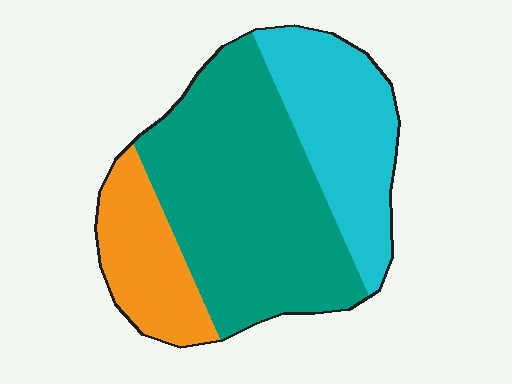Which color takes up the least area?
Orange, at roughly 20%.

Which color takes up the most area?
Teal, at roughly 55%.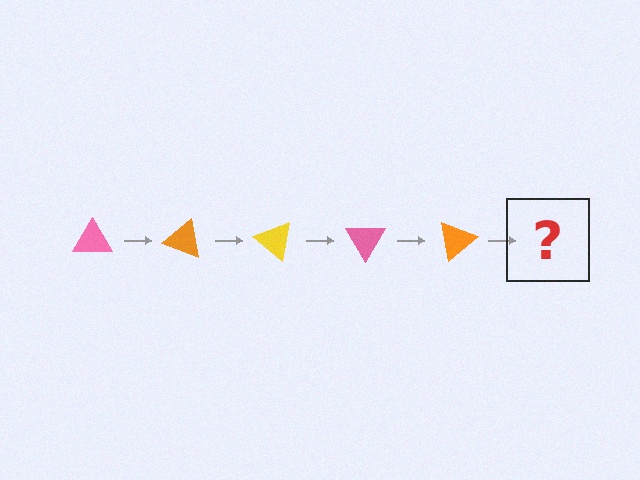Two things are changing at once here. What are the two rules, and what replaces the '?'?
The two rules are that it rotates 20 degrees each step and the color cycles through pink, orange, and yellow. The '?' should be a yellow triangle, rotated 100 degrees from the start.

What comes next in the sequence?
The next element should be a yellow triangle, rotated 100 degrees from the start.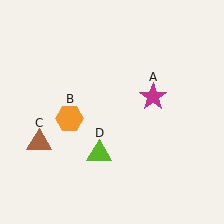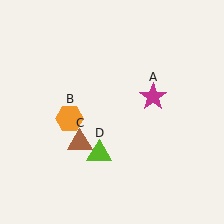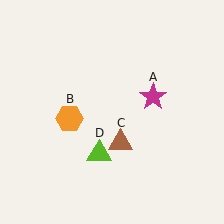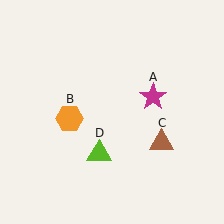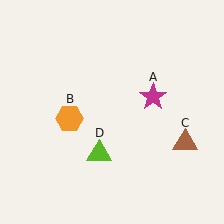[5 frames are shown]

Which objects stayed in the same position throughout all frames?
Magenta star (object A) and orange hexagon (object B) and lime triangle (object D) remained stationary.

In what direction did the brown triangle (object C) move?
The brown triangle (object C) moved right.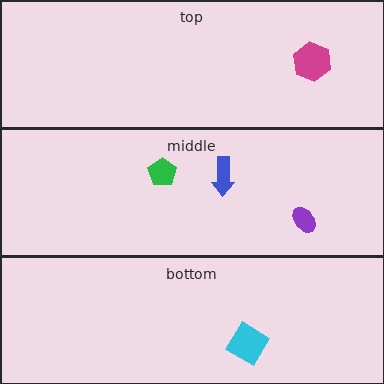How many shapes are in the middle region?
3.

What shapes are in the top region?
The magenta hexagon.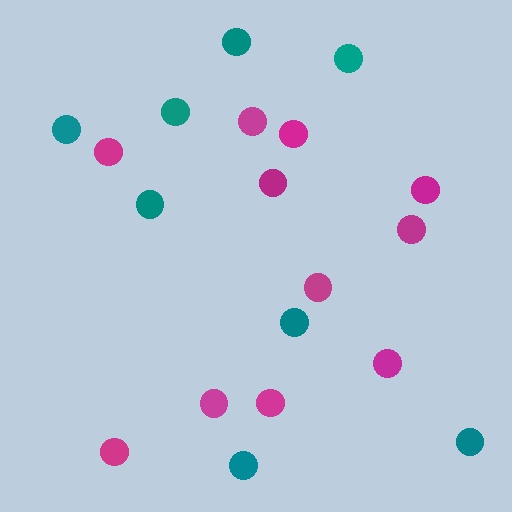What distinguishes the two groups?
There are 2 groups: one group of teal circles (8) and one group of magenta circles (11).